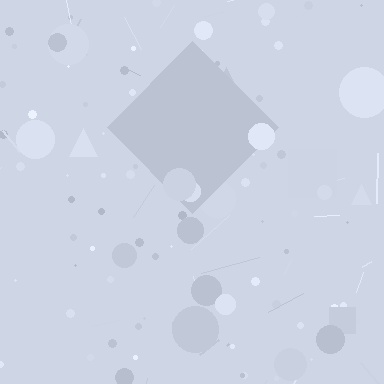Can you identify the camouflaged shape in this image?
The camouflaged shape is a diamond.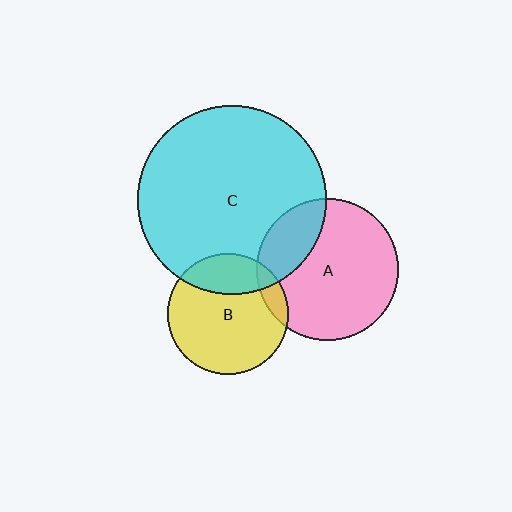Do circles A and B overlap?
Yes.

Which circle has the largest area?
Circle C (cyan).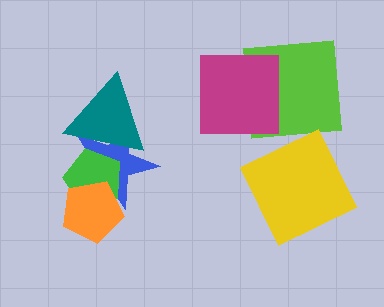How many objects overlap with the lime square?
1 object overlaps with the lime square.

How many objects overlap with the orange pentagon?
2 objects overlap with the orange pentagon.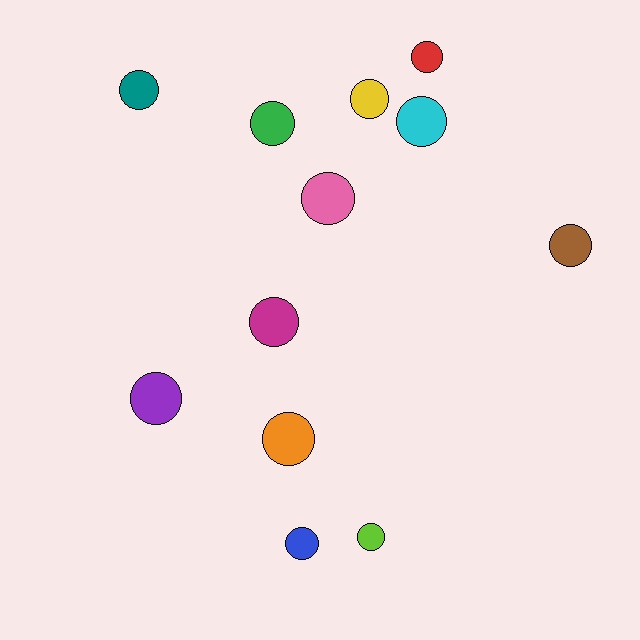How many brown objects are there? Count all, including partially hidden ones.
There is 1 brown object.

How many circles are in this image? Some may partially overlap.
There are 12 circles.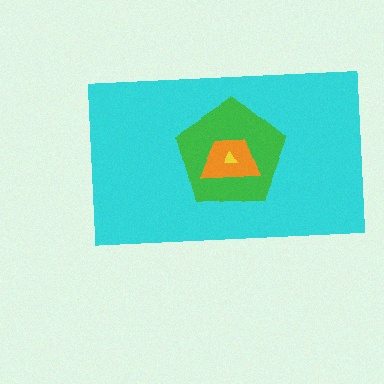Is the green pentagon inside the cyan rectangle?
Yes.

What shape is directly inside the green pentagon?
The orange trapezoid.